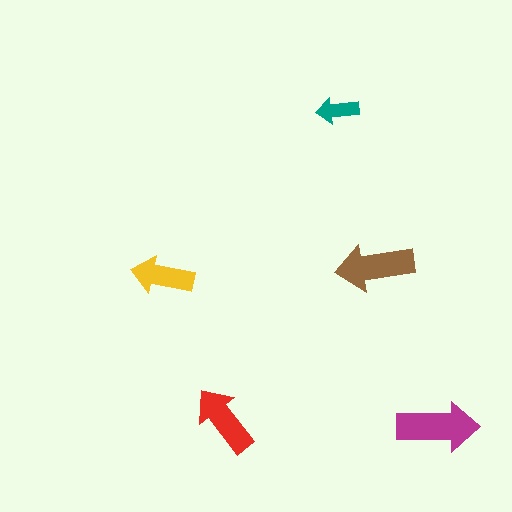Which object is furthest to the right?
The magenta arrow is rightmost.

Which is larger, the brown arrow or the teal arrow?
The brown one.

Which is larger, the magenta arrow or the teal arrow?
The magenta one.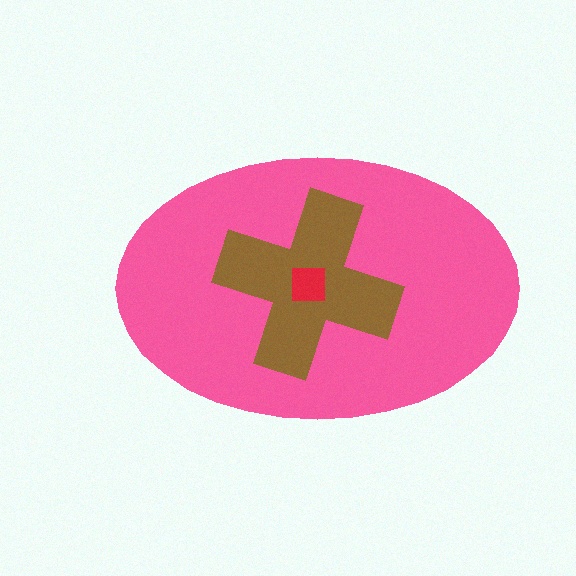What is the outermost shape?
The pink ellipse.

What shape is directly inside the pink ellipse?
The brown cross.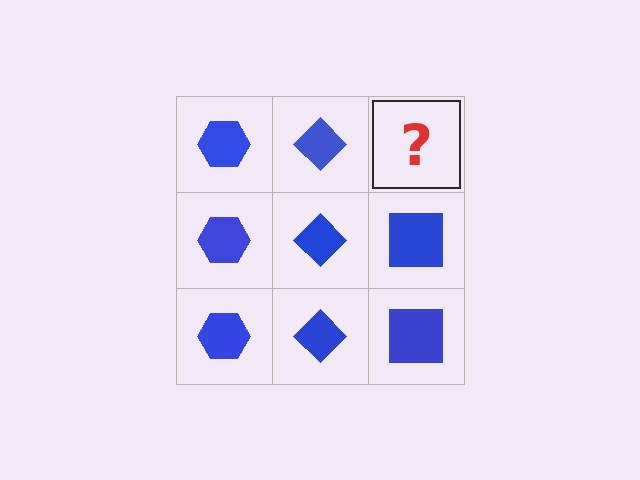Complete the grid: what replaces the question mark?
The question mark should be replaced with a blue square.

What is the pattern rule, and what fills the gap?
The rule is that each column has a consistent shape. The gap should be filled with a blue square.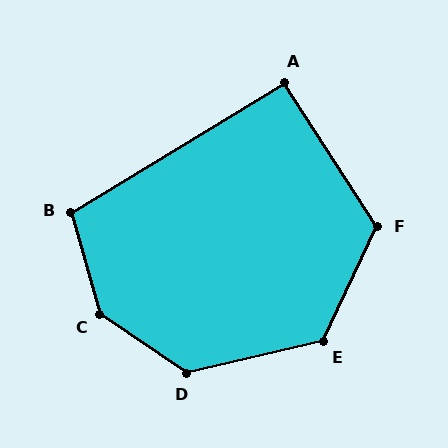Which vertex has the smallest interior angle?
A, at approximately 92 degrees.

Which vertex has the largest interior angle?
C, at approximately 140 degrees.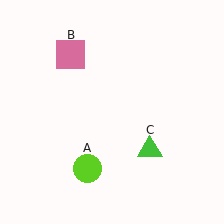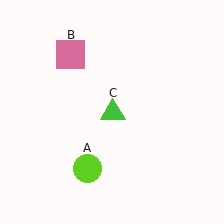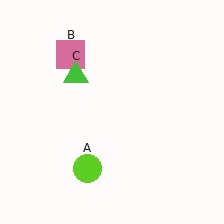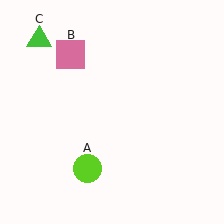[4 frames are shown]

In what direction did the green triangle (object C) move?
The green triangle (object C) moved up and to the left.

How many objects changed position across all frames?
1 object changed position: green triangle (object C).